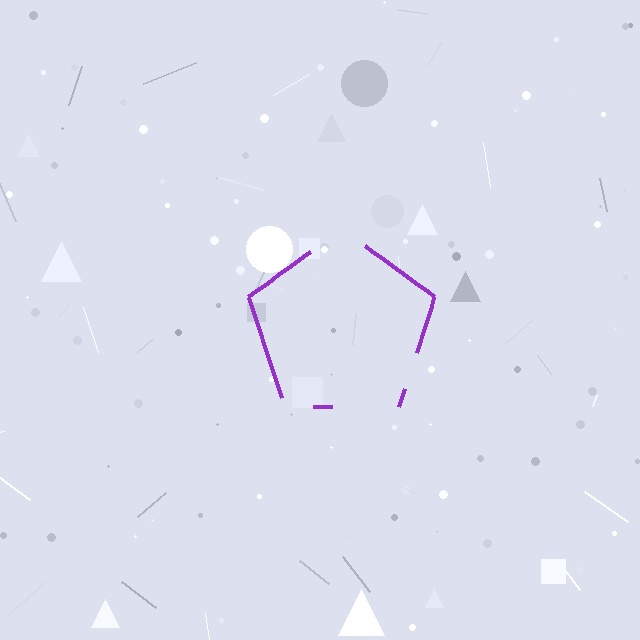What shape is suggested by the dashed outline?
The dashed outline suggests a pentagon.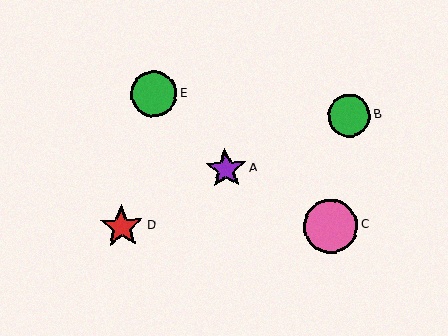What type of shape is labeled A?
Shape A is a purple star.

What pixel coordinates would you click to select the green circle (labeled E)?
Click at (154, 94) to select the green circle E.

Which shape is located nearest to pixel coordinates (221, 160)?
The purple star (labeled A) at (226, 169) is nearest to that location.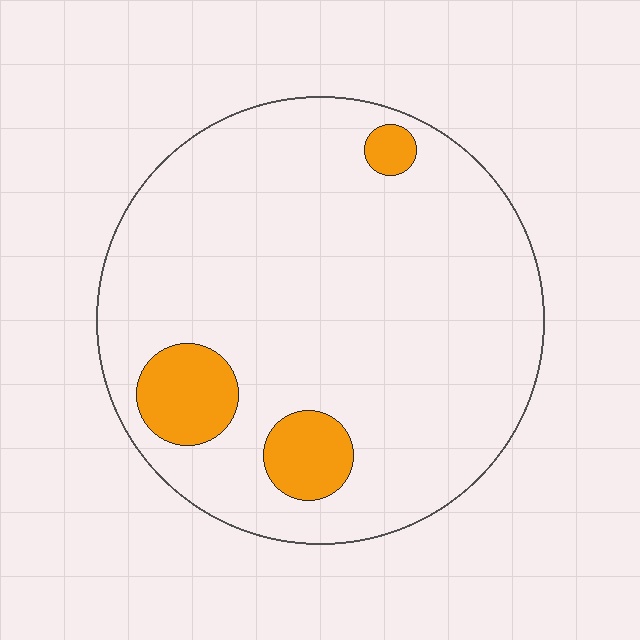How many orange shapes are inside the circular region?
3.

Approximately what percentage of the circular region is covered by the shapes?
Approximately 10%.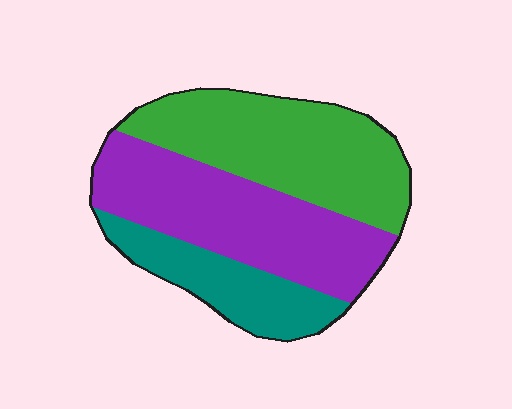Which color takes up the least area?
Teal, at roughly 20%.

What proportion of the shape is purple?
Purple takes up between a quarter and a half of the shape.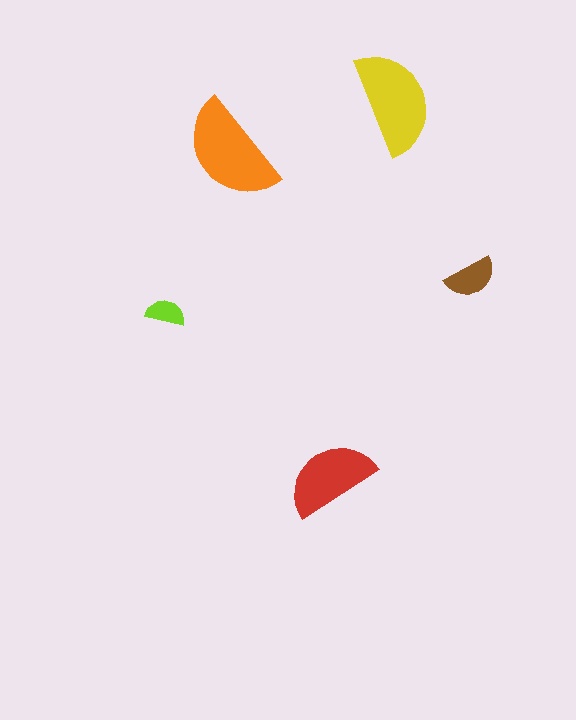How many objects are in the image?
There are 5 objects in the image.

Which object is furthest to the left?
The lime semicircle is leftmost.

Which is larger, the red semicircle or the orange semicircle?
The orange one.